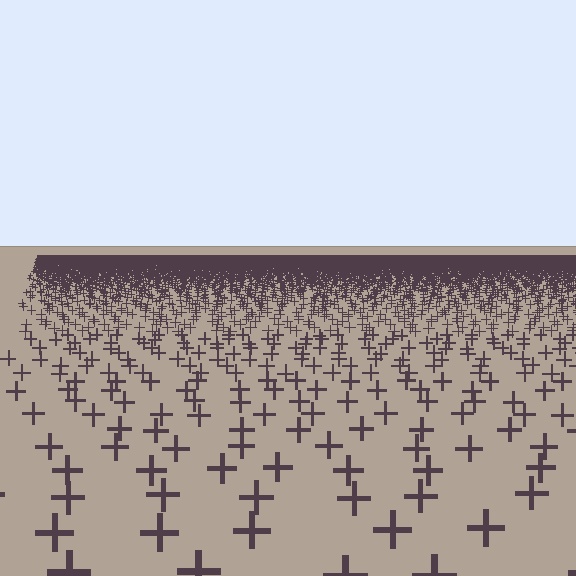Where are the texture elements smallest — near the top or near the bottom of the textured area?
Near the top.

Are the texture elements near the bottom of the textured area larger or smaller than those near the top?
Larger. Near the bottom, elements are closer to the viewer and appear at a bigger on-screen size.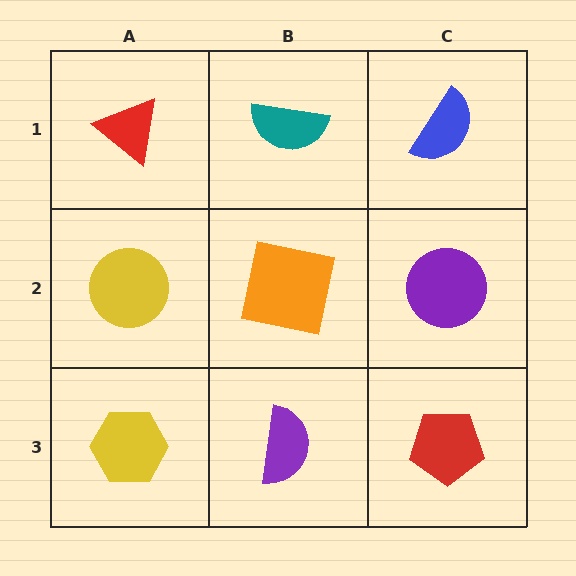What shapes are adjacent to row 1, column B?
An orange square (row 2, column B), a red triangle (row 1, column A), a blue semicircle (row 1, column C).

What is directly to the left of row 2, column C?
An orange square.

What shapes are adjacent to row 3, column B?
An orange square (row 2, column B), a yellow hexagon (row 3, column A), a red pentagon (row 3, column C).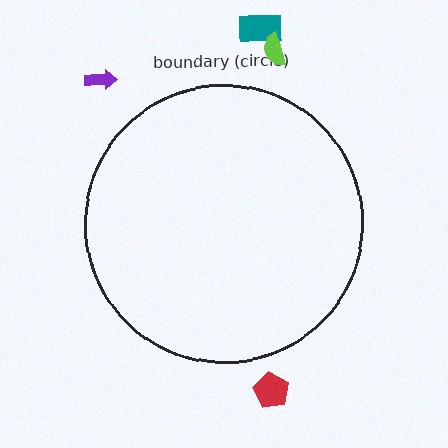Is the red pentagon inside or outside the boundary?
Outside.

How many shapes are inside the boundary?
0 inside, 4 outside.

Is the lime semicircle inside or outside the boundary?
Outside.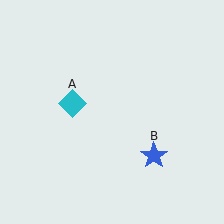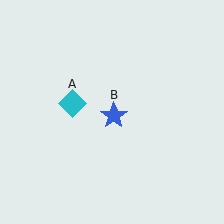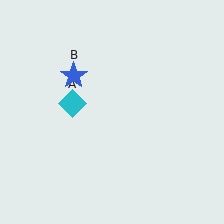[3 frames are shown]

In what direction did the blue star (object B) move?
The blue star (object B) moved up and to the left.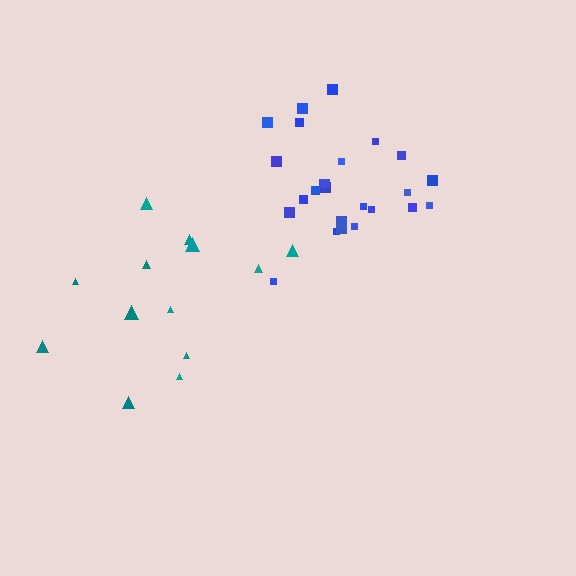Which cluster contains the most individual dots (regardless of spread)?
Blue (25).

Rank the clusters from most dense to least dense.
blue, teal.